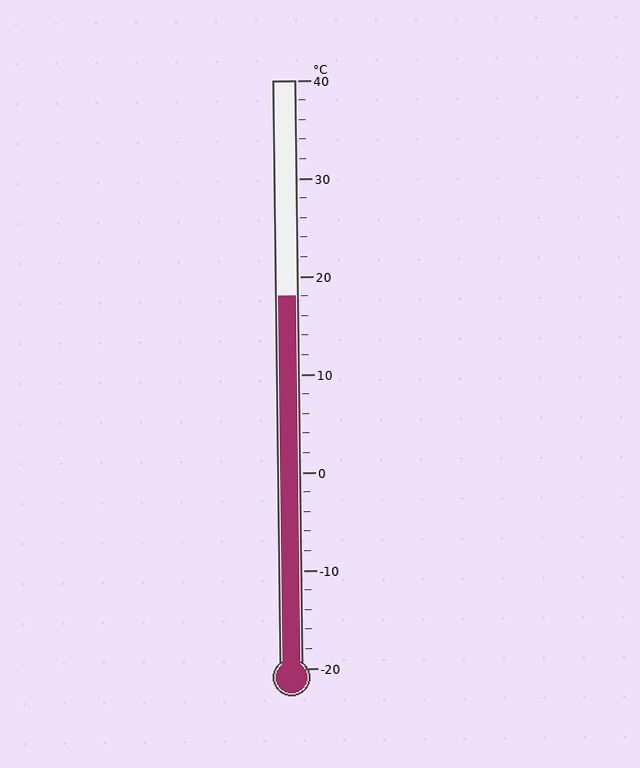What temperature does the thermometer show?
The thermometer shows approximately 18°C.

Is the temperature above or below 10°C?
The temperature is above 10°C.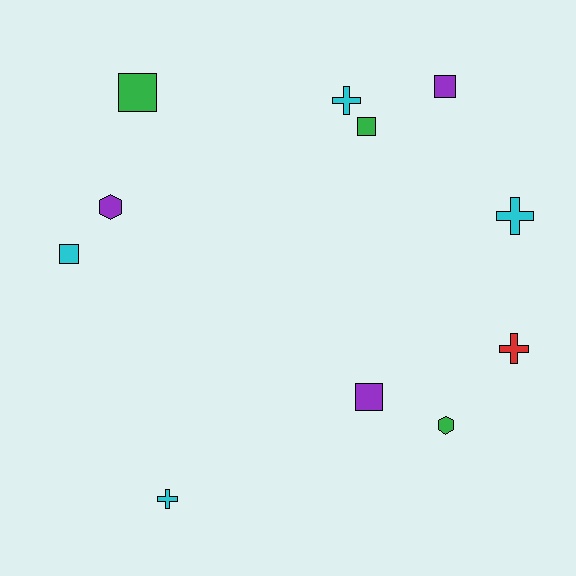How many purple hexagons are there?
There is 1 purple hexagon.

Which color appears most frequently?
Cyan, with 4 objects.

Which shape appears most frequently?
Square, with 5 objects.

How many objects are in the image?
There are 11 objects.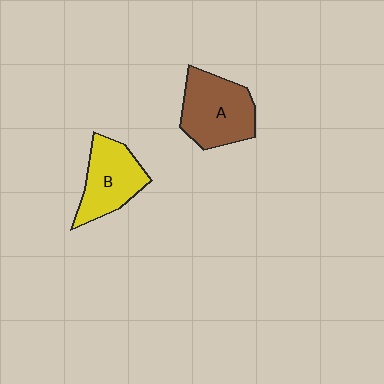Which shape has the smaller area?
Shape B (yellow).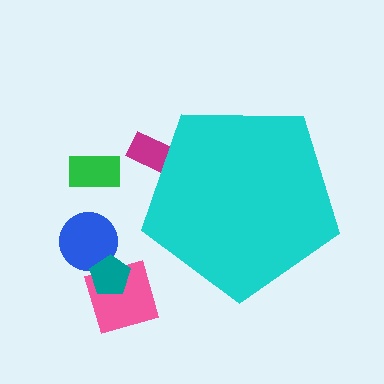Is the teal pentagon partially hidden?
No, the teal pentagon is fully visible.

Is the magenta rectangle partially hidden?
Yes, the magenta rectangle is partially hidden behind the cyan pentagon.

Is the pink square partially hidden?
No, the pink square is fully visible.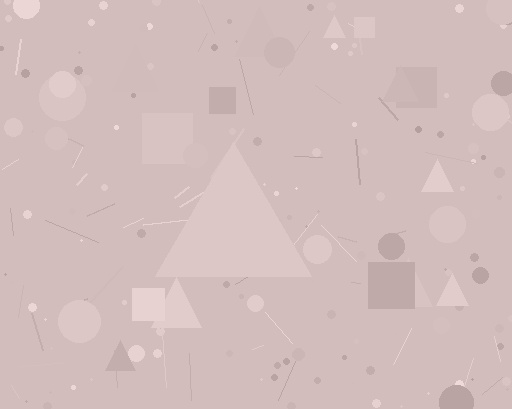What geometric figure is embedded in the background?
A triangle is embedded in the background.